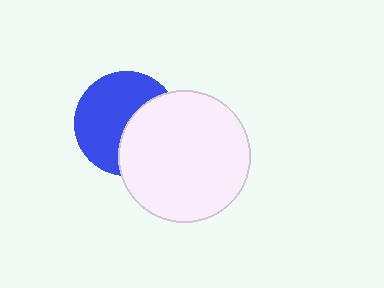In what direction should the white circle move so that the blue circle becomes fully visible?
The white circle should move right. That is the shortest direction to clear the overlap and leave the blue circle fully visible.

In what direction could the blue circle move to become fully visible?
The blue circle could move left. That would shift it out from behind the white circle entirely.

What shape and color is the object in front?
The object in front is a white circle.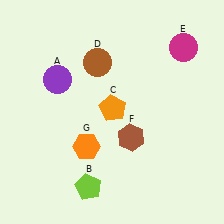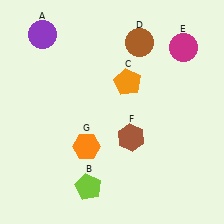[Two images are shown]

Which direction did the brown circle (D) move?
The brown circle (D) moved right.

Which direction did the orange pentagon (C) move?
The orange pentagon (C) moved up.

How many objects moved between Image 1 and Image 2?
3 objects moved between the two images.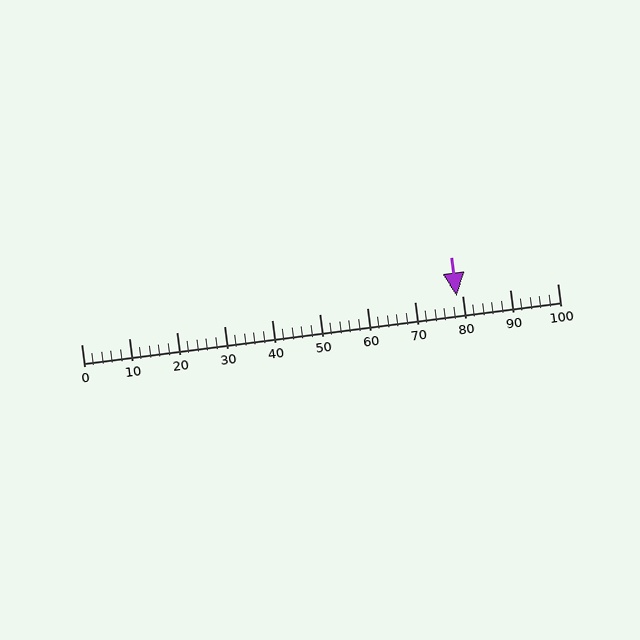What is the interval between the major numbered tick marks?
The major tick marks are spaced 10 units apart.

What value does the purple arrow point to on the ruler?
The purple arrow points to approximately 79.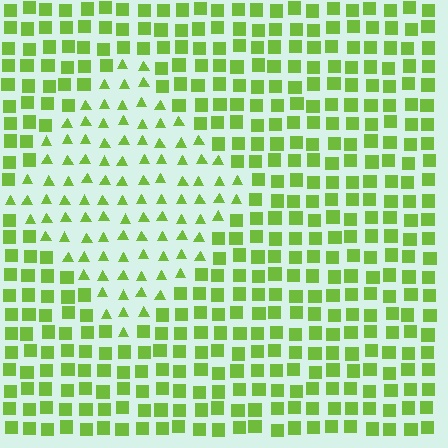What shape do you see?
I see a diamond.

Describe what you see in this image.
The image is filled with small lime elements arranged in a uniform grid. A diamond-shaped region contains triangles, while the surrounding area contains squares. The boundary is defined purely by the change in element shape.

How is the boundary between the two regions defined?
The boundary is defined by a change in element shape: triangles inside vs. squares outside. All elements share the same color and spacing.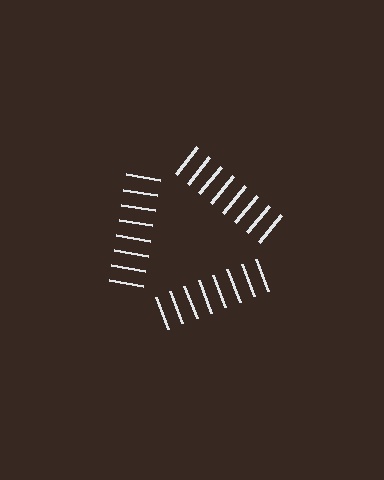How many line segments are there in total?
24 — 8 along each of the 3 edges.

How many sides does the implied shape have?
3 sides — the line-ends trace a triangle.